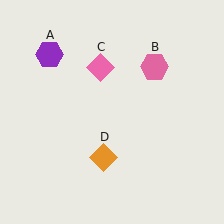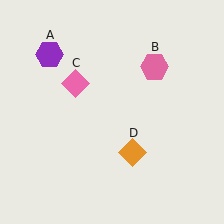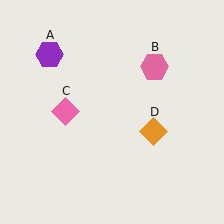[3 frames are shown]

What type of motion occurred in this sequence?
The pink diamond (object C), orange diamond (object D) rotated counterclockwise around the center of the scene.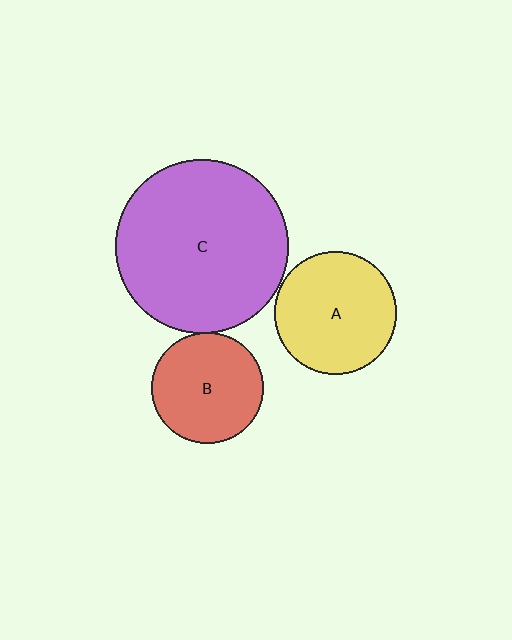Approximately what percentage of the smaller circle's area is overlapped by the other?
Approximately 5%.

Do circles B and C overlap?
Yes.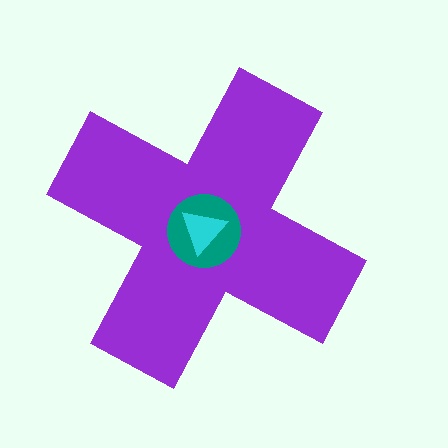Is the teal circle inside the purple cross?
Yes.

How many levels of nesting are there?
3.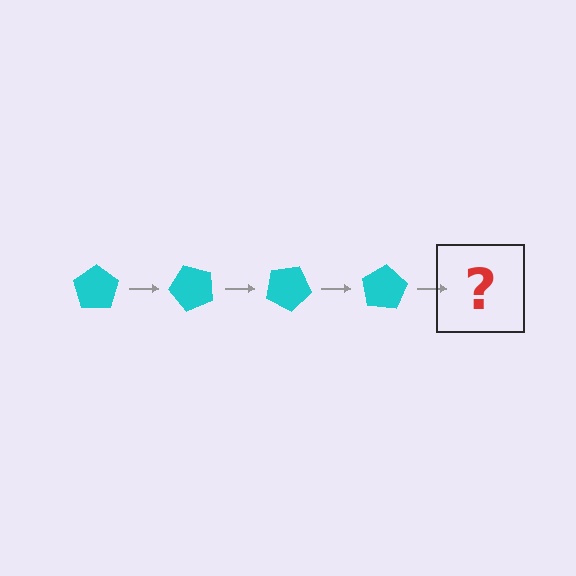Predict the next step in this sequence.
The next step is a cyan pentagon rotated 200 degrees.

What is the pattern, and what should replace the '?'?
The pattern is that the pentagon rotates 50 degrees each step. The '?' should be a cyan pentagon rotated 200 degrees.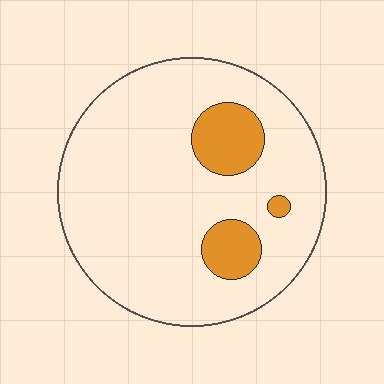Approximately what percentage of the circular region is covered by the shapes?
Approximately 15%.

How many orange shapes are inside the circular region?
3.